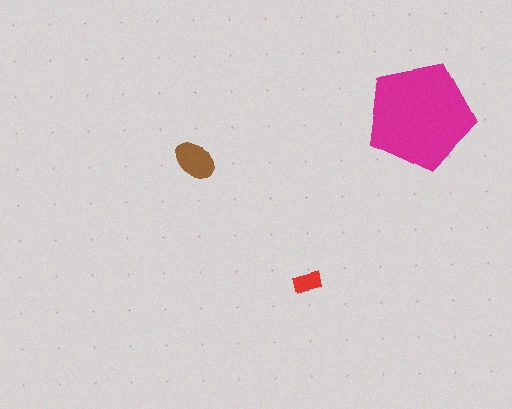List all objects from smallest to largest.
The red rectangle, the brown ellipse, the magenta pentagon.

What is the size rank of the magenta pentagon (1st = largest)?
1st.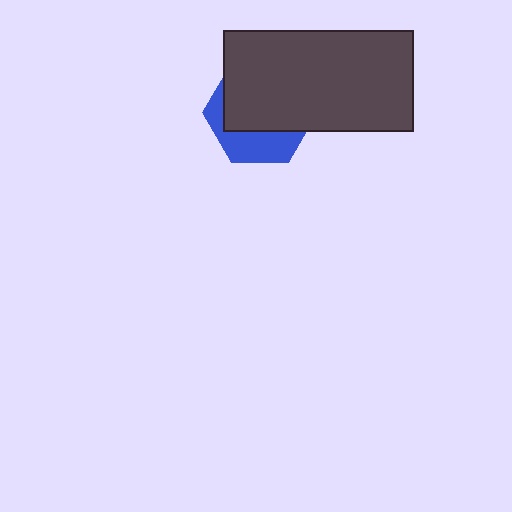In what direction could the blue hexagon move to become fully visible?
The blue hexagon could move down. That would shift it out from behind the dark gray rectangle entirely.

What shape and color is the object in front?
The object in front is a dark gray rectangle.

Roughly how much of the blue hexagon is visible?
A small part of it is visible (roughly 36%).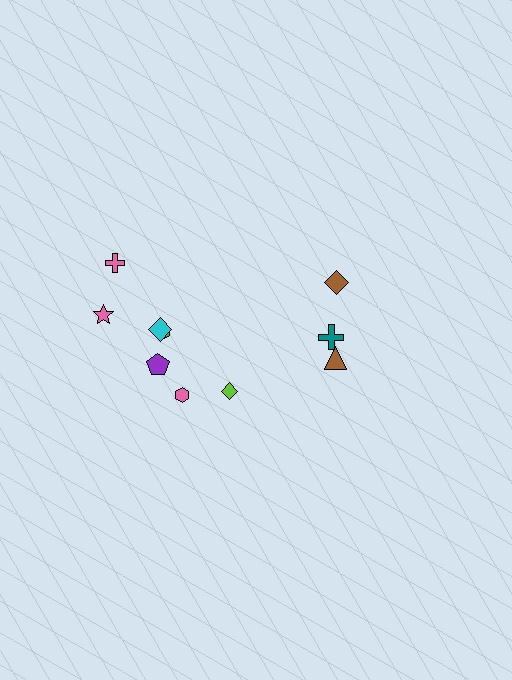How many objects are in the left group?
There are 7 objects.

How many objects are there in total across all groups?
There are 10 objects.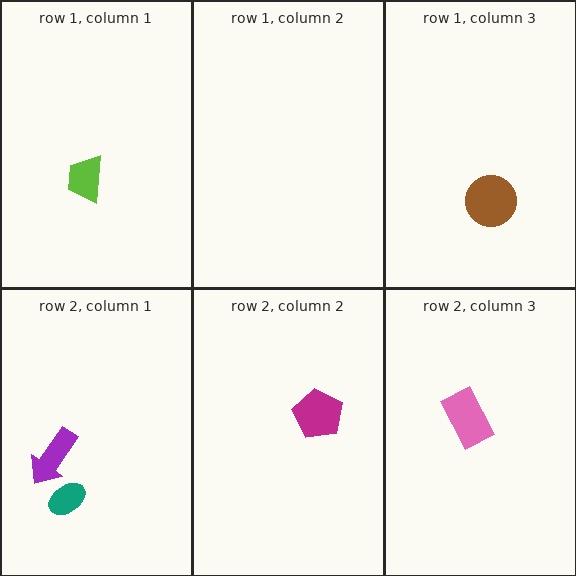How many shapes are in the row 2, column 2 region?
1.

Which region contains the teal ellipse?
The row 2, column 1 region.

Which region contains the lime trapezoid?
The row 1, column 1 region.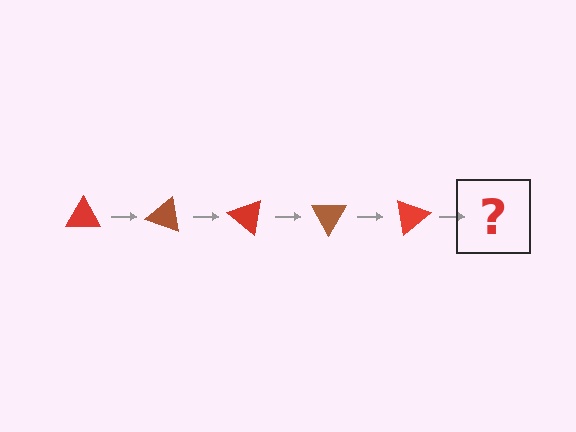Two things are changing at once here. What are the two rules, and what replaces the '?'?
The two rules are that it rotates 20 degrees each step and the color cycles through red and brown. The '?' should be a brown triangle, rotated 100 degrees from the start.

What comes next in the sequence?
The next element should be a brown triangle, rotated 100 degrees from the start.